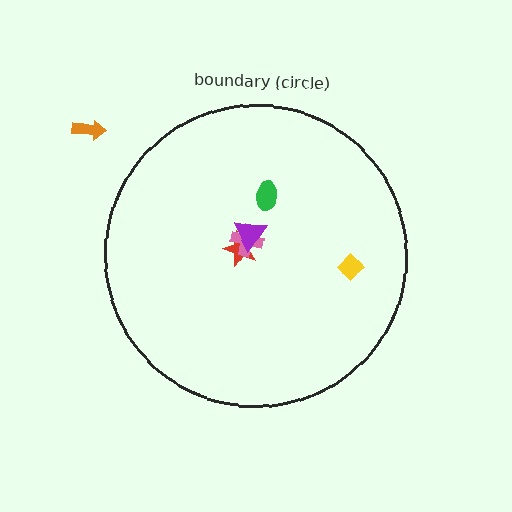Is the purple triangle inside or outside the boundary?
Inside.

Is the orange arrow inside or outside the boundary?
Outside.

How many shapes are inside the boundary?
5 inside, 1 outside.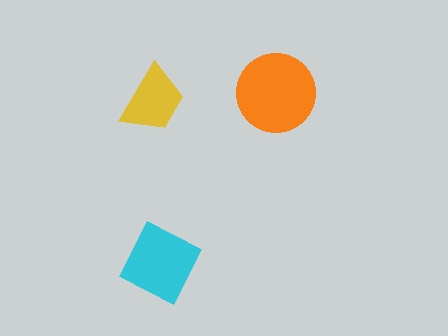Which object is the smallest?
The yellow trapezoid.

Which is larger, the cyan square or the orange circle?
The orange circle.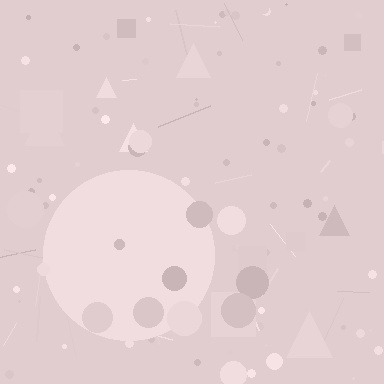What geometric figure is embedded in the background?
A circle is embedded in the background.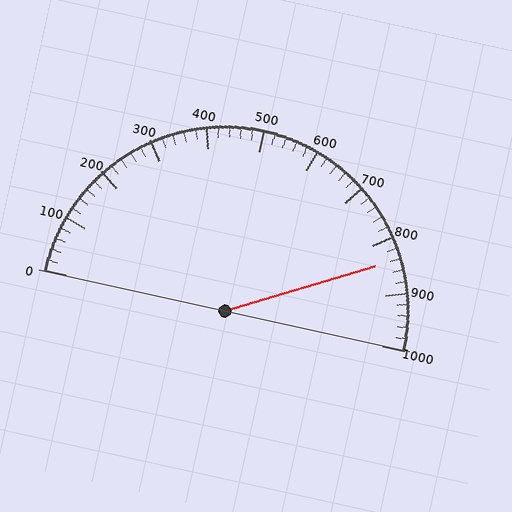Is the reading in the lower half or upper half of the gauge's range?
The reading is in the upper half of the range (0 to 1000).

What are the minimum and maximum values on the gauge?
The gauge ranges from 0 to 1000.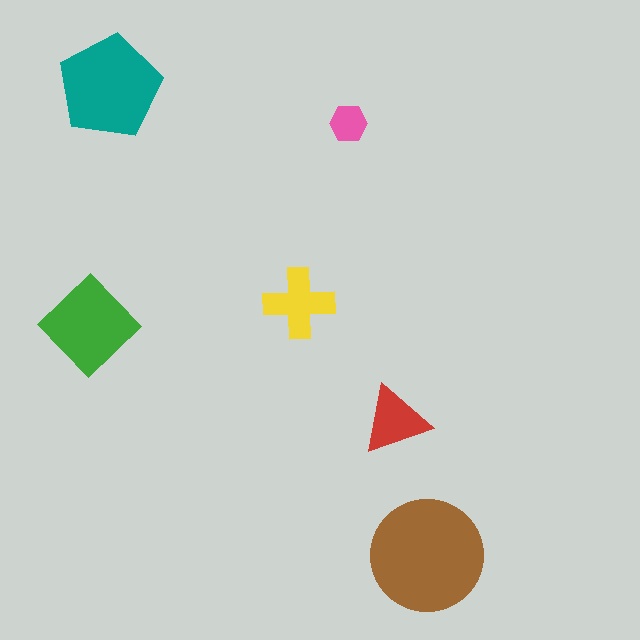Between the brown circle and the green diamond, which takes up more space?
The brown circle.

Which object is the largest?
The brown circle.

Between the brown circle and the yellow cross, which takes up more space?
The brown circle.